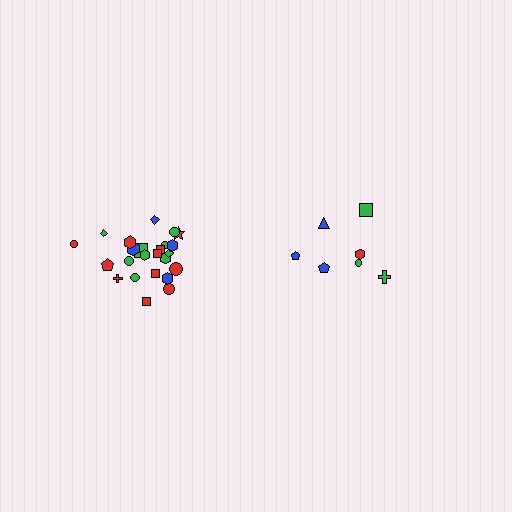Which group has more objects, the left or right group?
The left group.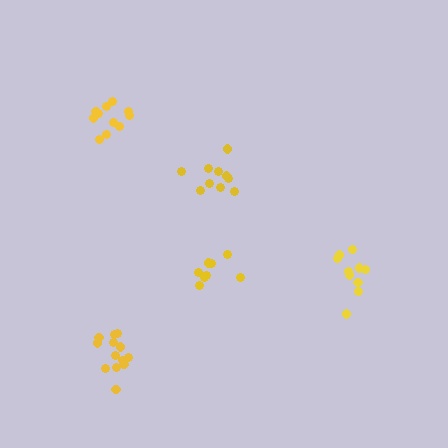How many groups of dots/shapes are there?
There are 5 groups.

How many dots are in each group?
Group 1: 8 dots, Group 2: 10 dots, Group 3: 10 dots, Group 4: 13 dots, Group 5: 11 dots (52 total).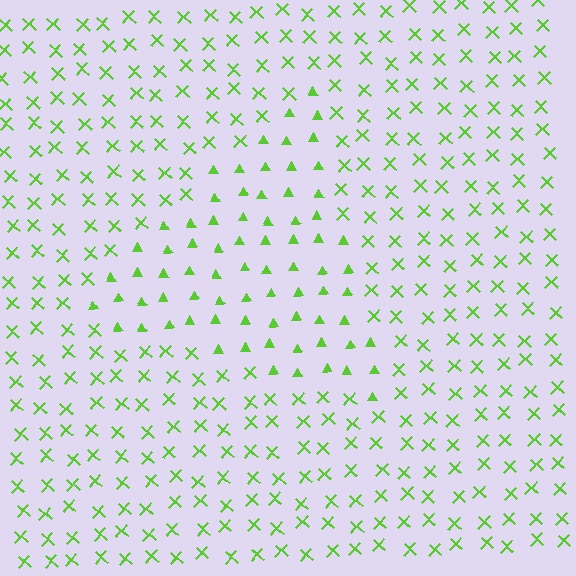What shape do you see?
I see a triangle.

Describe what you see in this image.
The image is filled with small lime elements arranged in a uniform grid. A triangle-shaped region contains triangles, while the surrounding area contains X marks. The boundary is defined purely by the change in element shape.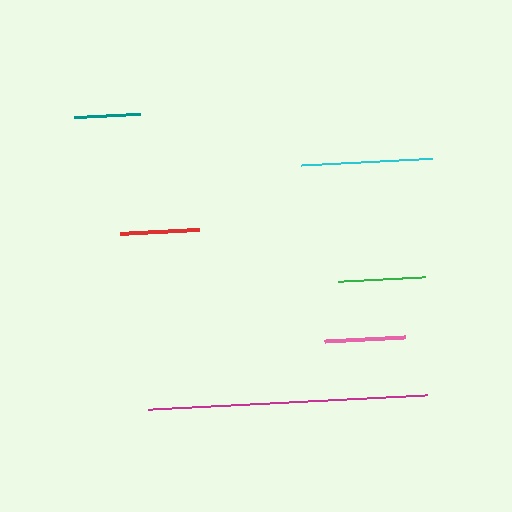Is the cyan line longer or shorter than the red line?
The cyan line is longer than the red line.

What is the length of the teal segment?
The teal segment is approximately 66 pixels long.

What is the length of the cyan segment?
The cyan segment is approximately 131 pixels long.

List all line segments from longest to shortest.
From longest to shortest: magenta, cyan, green, pink, red, teal.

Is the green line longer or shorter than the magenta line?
The magenta line is longer than the green line.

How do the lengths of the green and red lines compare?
The green and red lines are approximately the same length.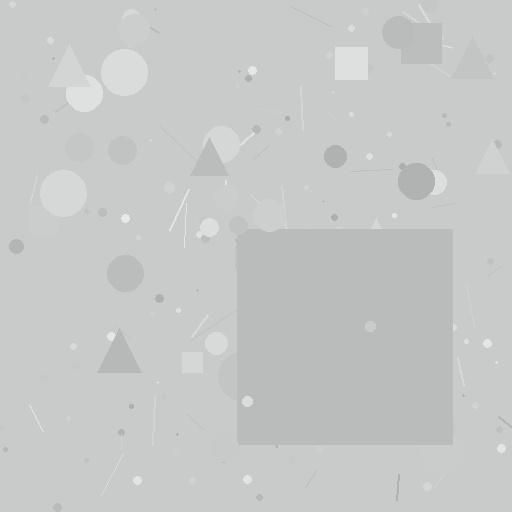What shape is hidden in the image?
A square is hidden in the image.